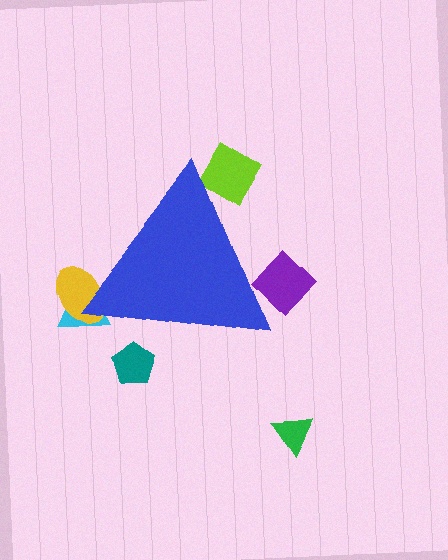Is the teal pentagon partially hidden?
Yes, the teal pentagon is partially hidden behind the blue triangle.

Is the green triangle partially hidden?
No, the green triangle is fully visible.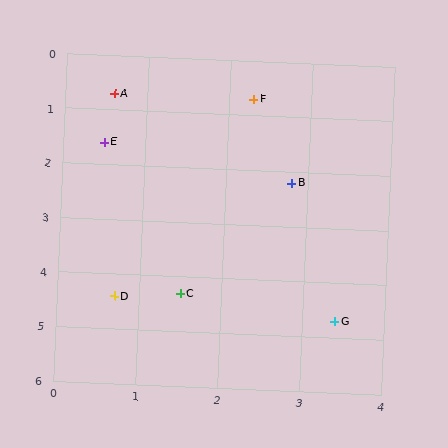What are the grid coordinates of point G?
Point G is at approximately (3.4, 4.7).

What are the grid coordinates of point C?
Point C is at approximately (1.5, 4.3).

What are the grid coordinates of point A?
Point A is at approximately (0.6, 0.7).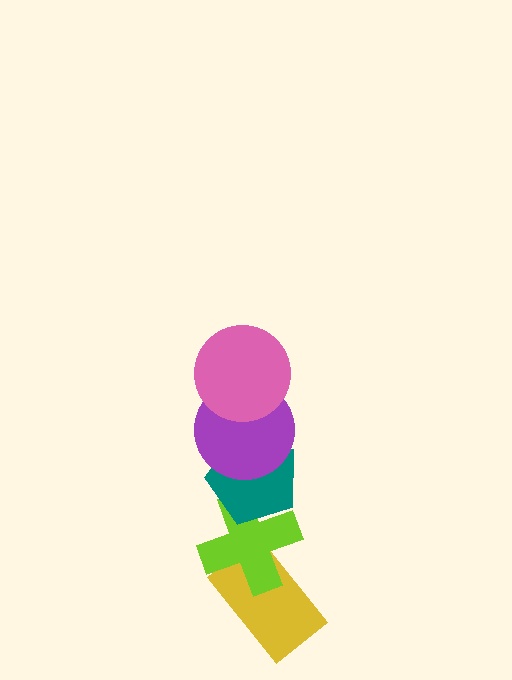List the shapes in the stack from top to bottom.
From top to bottom: the pink circle, the purple circle, the teal pentagon, the lime cross, the yellow rectangle.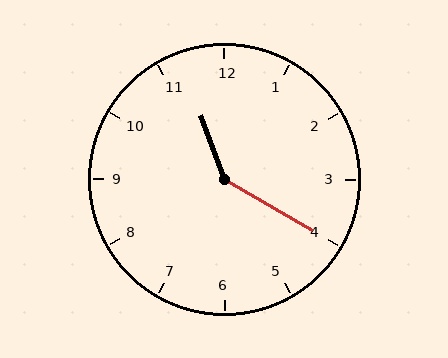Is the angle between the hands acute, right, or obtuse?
It is obtuse.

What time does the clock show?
11:20.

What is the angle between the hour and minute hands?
Approximately 140 degrees.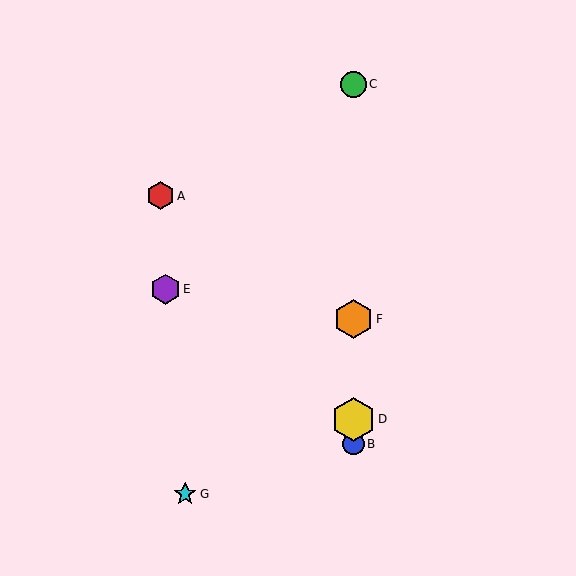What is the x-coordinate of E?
Object E is at x≈165.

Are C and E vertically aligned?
No, C is at x≈353 and E is at x≈165.